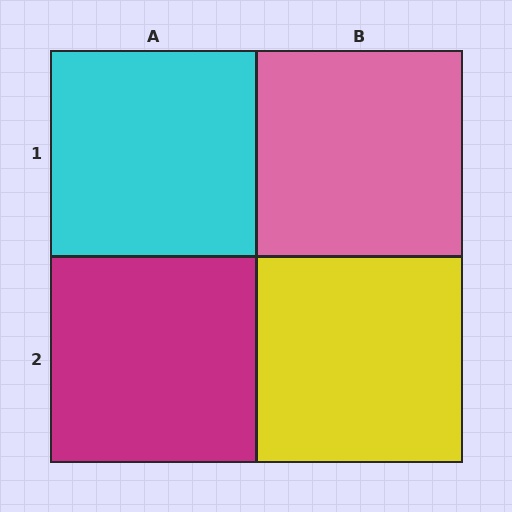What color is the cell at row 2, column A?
Magenta.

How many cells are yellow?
1 cell is yellow.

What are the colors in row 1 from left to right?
Cyan, pink.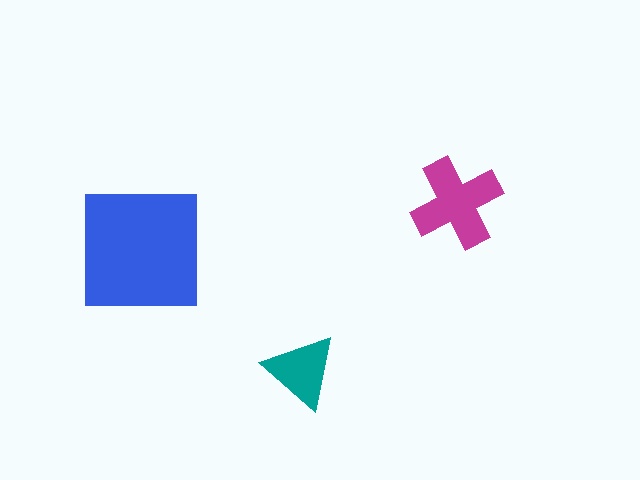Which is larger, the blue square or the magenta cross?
The blue square.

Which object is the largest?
The blue square.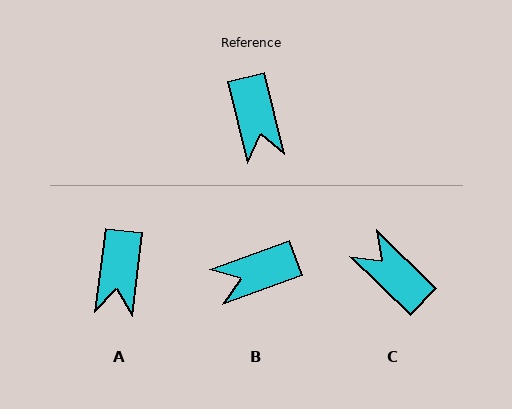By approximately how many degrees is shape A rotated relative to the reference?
Approximately 21 degrees clockwise.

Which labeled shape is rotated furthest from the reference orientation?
C, about 148 degrees away.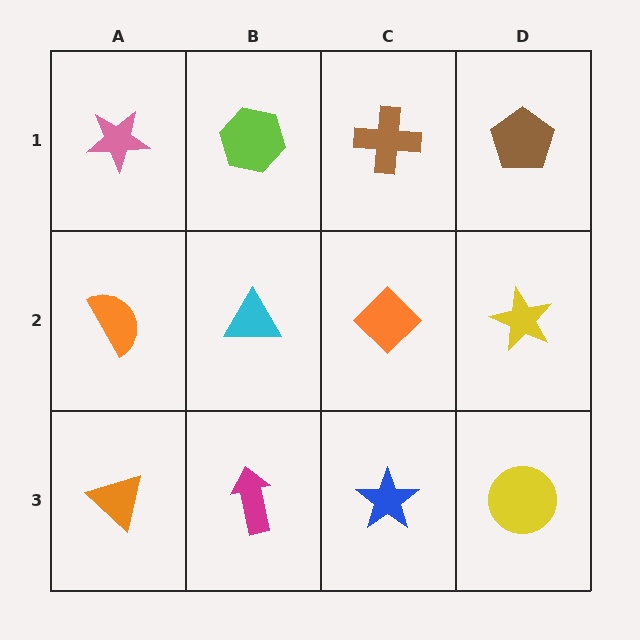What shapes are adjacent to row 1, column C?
An orange diamond (row 2, column C), a lime hexagon (row 1, column B), a brown pentagon (row 1, column D).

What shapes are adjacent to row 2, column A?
A pink star (row 1, column A), an orange triangle (row 3, column A), a cyan triangle (row 2, column B).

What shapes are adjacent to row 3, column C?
An orange diamond (row 2, column C), a magenta arrow (row 3, column B), a yellow circle (row 3, column D).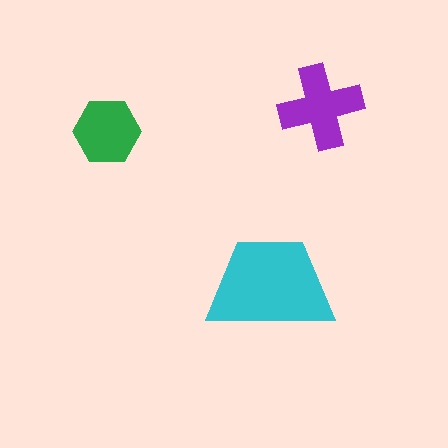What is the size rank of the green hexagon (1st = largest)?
3rd.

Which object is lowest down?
The cyan trapezoid is bottommost.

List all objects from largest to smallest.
The cyan trapezoid, the purple cross, the green hexagon.